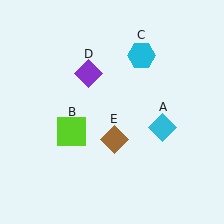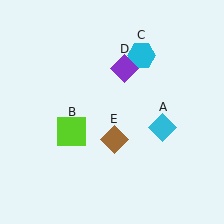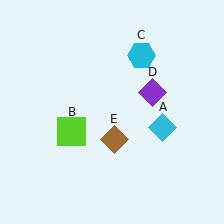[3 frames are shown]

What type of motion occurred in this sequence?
The purple diamond (object D) rotated clockwise around the center of the scene.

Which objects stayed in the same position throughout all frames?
Cyan diamond (object A) and lime square (object B) and cyan hexagon (object C) and brown diamond (object E) remained stationary.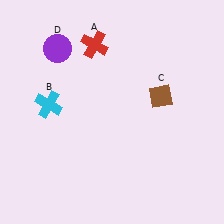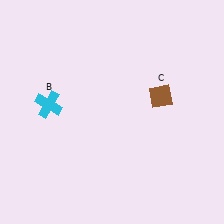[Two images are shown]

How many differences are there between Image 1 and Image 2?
There are 2 differences between the two images.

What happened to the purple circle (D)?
The purple circle (D) was removed in Image 2. It was in the top-left area of Image 1.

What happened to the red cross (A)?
The red cross (A) was removed in Image 2. It was in the top-left area of Image 1.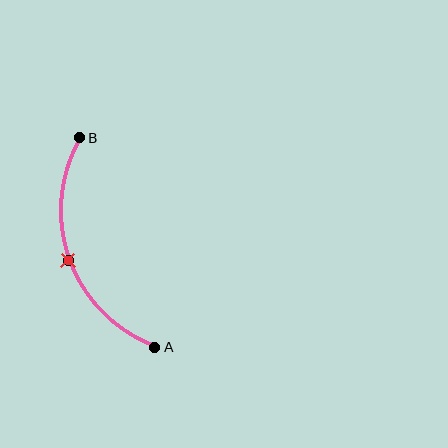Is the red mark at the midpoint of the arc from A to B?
Yes. The red mark lies on the arc at equal arc-length from both A and B — it is the arc midpoint.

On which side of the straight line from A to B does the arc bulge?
The arc bulges to the left of the straight line connecting A and B.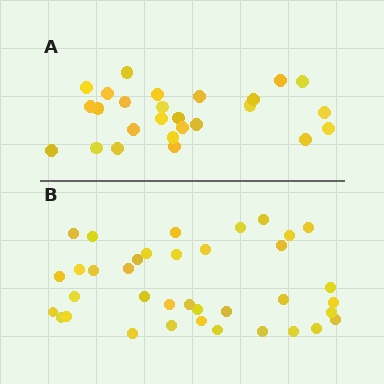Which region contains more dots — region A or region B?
Region B (the bottom region) has more dots.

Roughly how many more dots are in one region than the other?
Region B has roughly 12 or so more dots than region A.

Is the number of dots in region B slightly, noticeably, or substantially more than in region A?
Region B has noticeably more, but not dramatically so. The ratio is roughly 1.4 to 1.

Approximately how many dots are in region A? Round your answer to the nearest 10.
About 30 dots. (The exact count is 26, which rounds to 30.)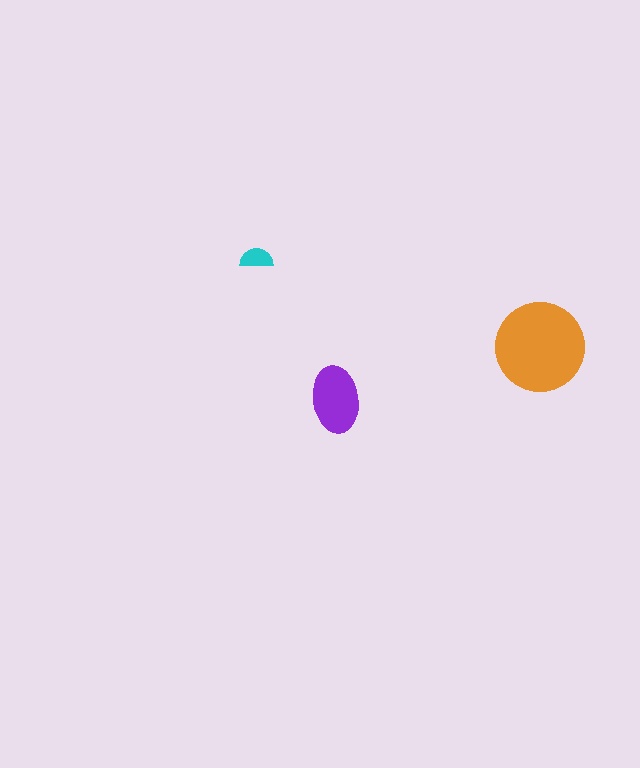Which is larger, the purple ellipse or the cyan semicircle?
The purple ellipse.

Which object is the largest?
The orange circle.